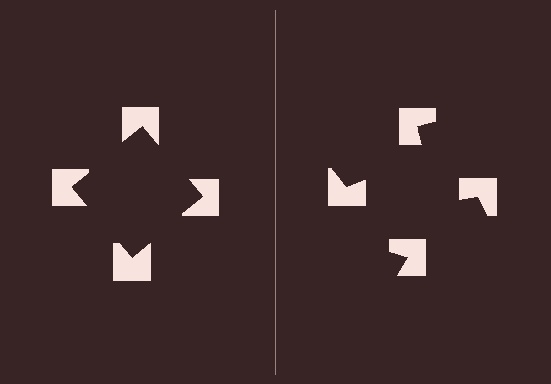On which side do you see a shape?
An illusory square appears on the left side. On the right side the wedge cuts are rotated, so no coherent shape forms.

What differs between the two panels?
The notched squares are positioned identically on both sides; only the wedge orientations differ. On the left they align to a square; on the right they are misaligned.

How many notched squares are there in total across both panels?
8 — 4 on each side.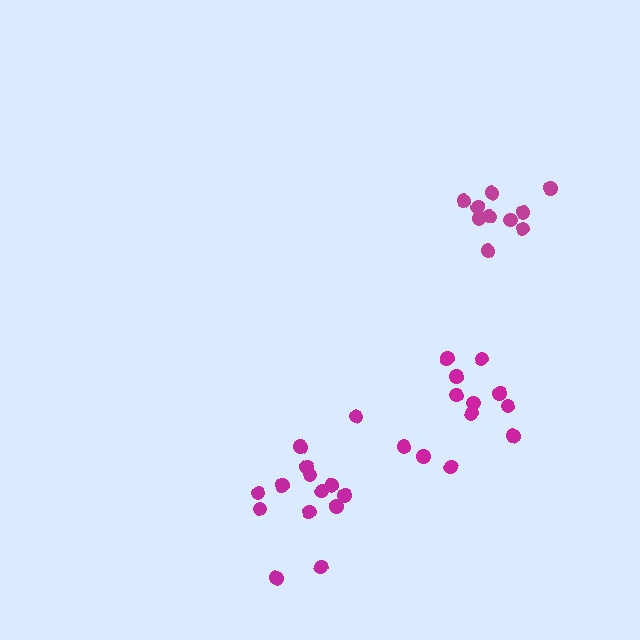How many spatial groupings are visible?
There are 3 spatial groupings.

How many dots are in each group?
Group 1: 10 dots, Group 2: 14 dots, Group 3: 12 dots (36 total).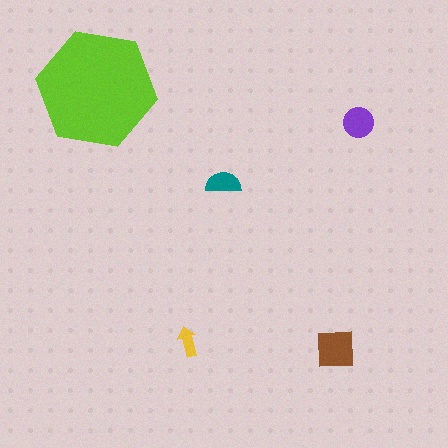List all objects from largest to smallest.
The lime hexagon, the brown square, the purple circle, the teal semicircle, the yellow arrow.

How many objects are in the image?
There are 5 objects in the image.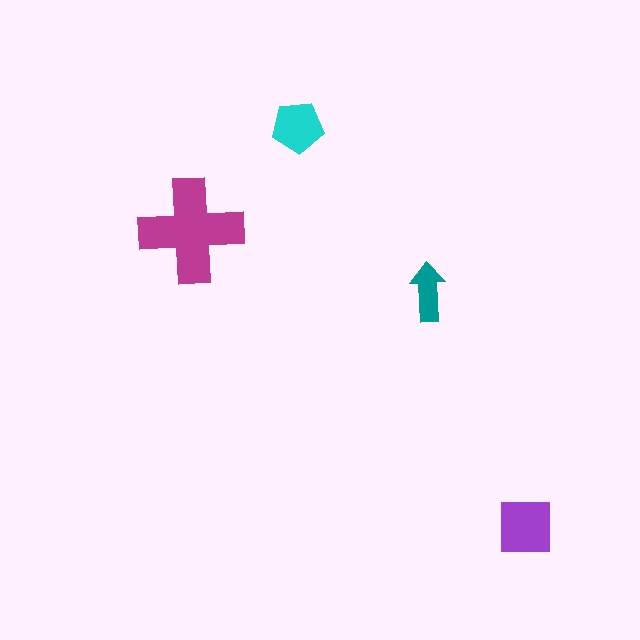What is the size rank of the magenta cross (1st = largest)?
1st.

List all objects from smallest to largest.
The teal arrow, the cyan pentagon, the purple square, the magenta cross.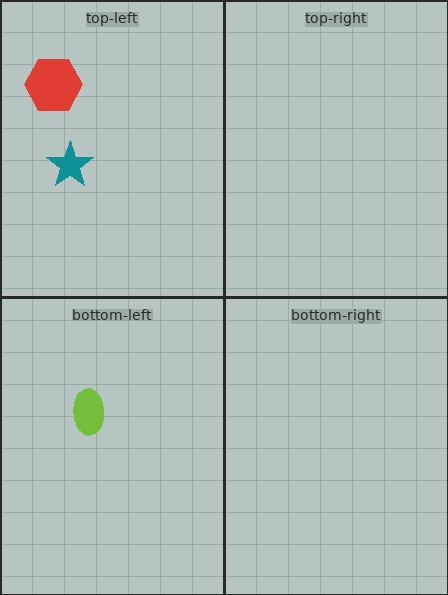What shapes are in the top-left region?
The red hexagon, the teal star.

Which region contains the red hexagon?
The top-left region.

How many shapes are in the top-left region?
2.